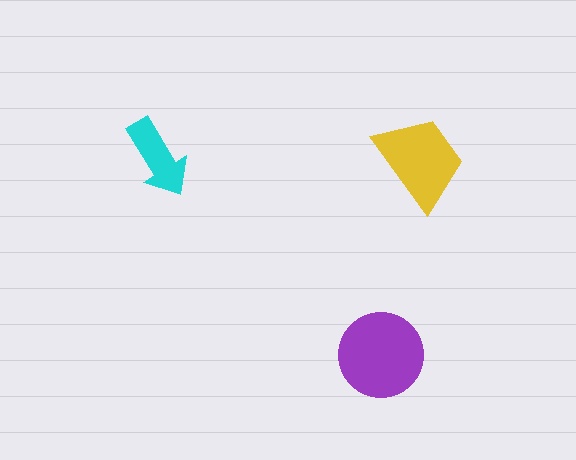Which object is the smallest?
The cyan arrow.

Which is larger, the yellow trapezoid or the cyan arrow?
The yellow trapezoid.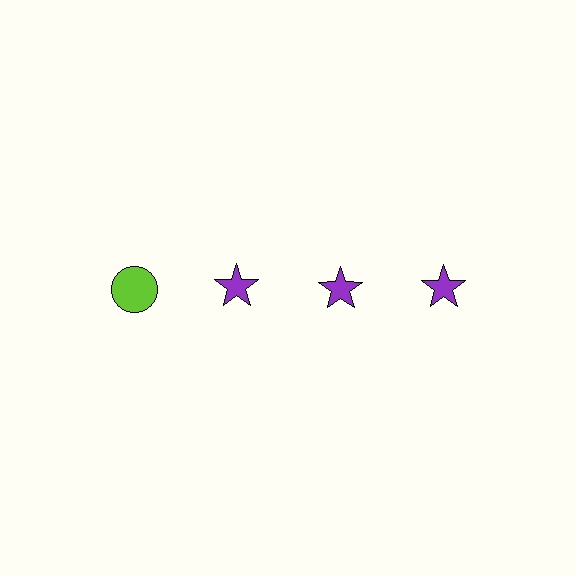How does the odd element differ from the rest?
It differs in both color (lime instead of purple) and shape (circle instead of star).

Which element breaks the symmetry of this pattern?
The lime circle in the top row, leftmost column breaks the symmetry. All other shapes are purple stars.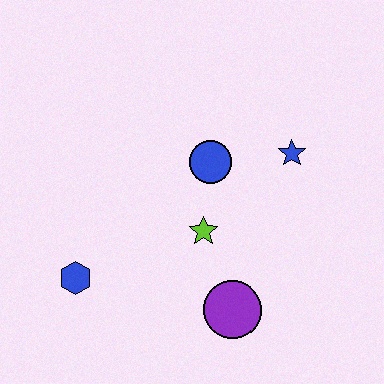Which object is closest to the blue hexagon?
The lime star is closest to the blue hexagon.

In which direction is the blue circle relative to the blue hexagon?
The blue circle is to the right of the blue hexagon.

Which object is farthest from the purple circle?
The blue star is farthest from the purple circle.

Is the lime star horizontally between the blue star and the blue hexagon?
Yes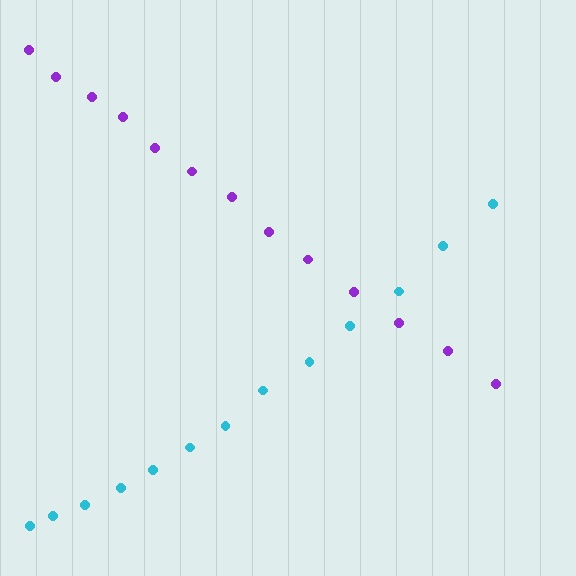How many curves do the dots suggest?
There are 2 distinct paths.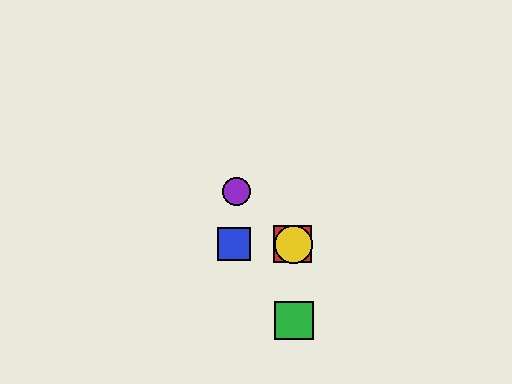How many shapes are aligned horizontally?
3 shapes (the red square, the blue square, the yellow circle) are aligned horizontally.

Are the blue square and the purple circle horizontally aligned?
No, the blue square is at y≈244 and the purple circle is at y≈192.